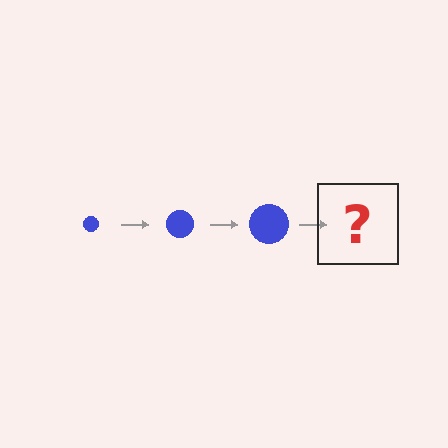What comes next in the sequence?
The next element should be a blue circle, larger than the previous one.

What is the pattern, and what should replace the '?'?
The pattern is that the circle gets progressively larger each step. The '?' should be a blue circle, larger than the previous one.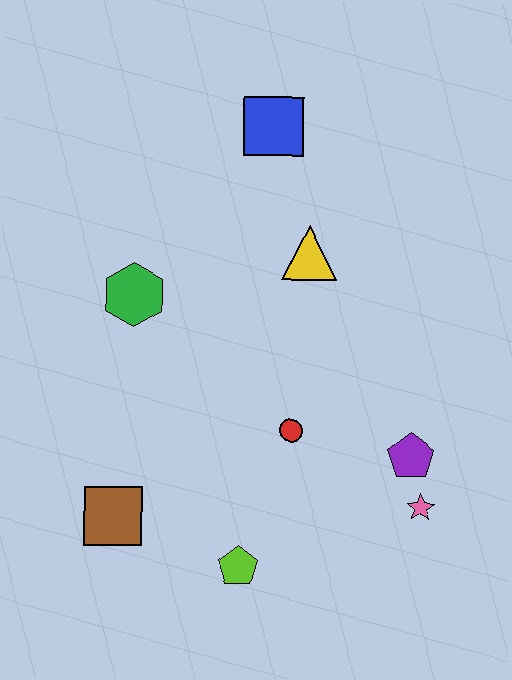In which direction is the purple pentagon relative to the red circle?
The purple pentagon is to the right of the red circle.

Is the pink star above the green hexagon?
No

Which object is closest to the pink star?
The purple pentagon is closest to the pink star.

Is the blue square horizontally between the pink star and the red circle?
No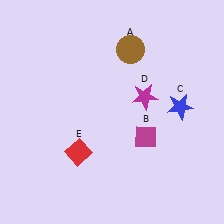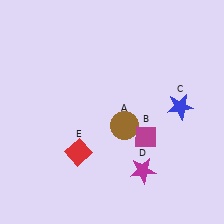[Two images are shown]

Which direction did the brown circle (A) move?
The brown circle (A) moved down.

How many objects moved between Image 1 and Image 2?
2 objects moved between the two images.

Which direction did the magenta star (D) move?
The magenta star (D) moved down.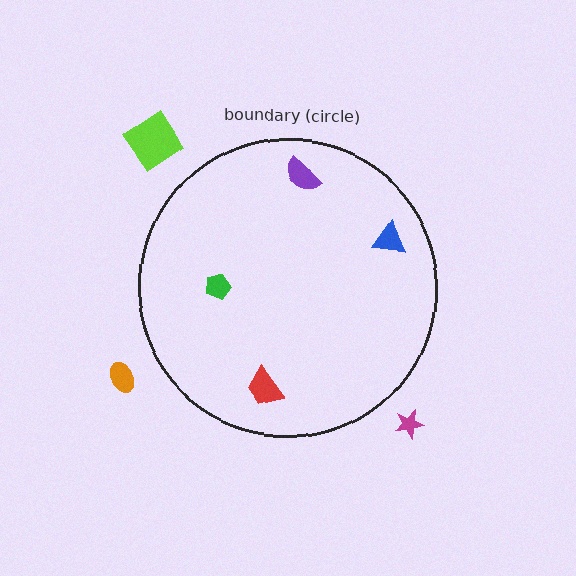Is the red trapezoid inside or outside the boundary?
Inside.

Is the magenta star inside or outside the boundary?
Outside.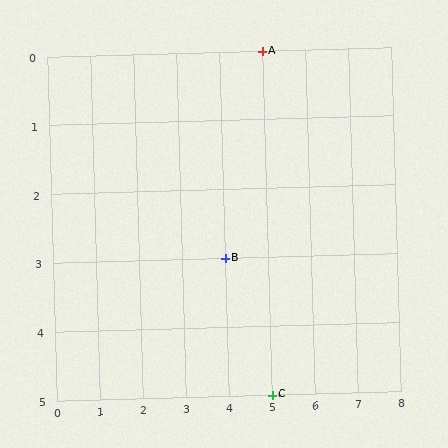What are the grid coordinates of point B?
Point B is at grid coordinates (4, 3).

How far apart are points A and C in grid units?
Points A and C are 5 rows apart.